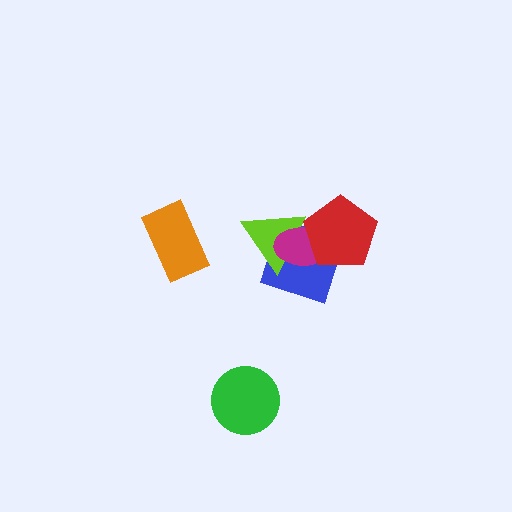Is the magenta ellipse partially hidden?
Yes, it is partially covered by another shape.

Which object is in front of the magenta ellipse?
The red pentagon is in front of the magenta ellipse.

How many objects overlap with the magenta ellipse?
3 objects overlap with the magenta ellipse.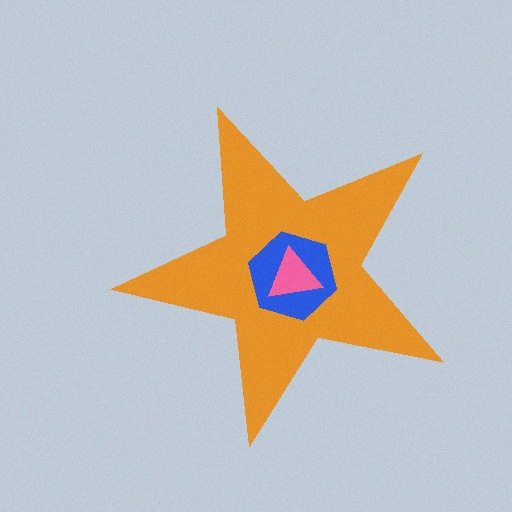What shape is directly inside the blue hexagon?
The pink triangle.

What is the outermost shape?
The orange star.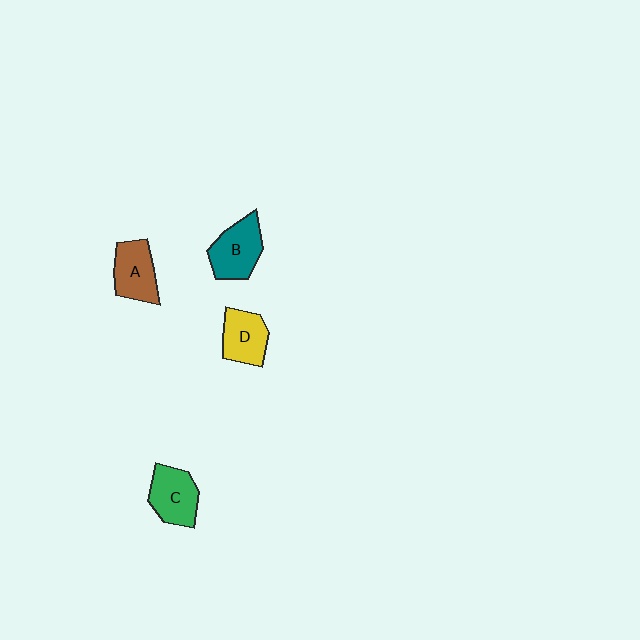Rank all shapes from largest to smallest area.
From largest to smallest: B (teal), C (green), A (brown), D (yellow).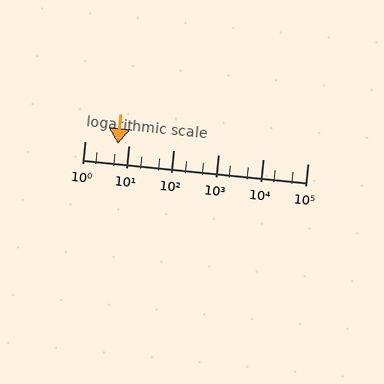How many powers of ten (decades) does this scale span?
The scale spans 5 decades, from 1 to 100000.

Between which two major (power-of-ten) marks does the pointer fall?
The pointer is between 1 and 10.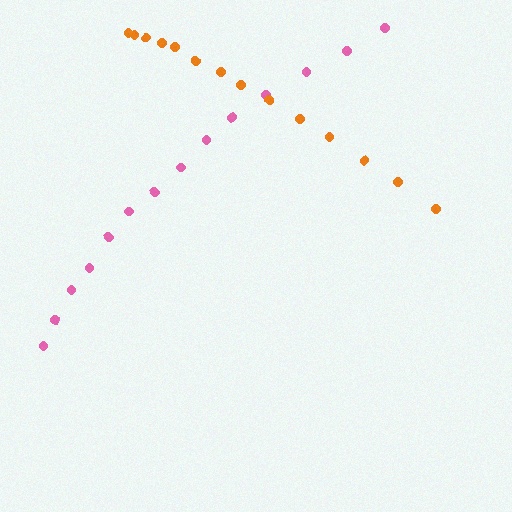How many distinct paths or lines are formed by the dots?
There are 2 distinct paths.